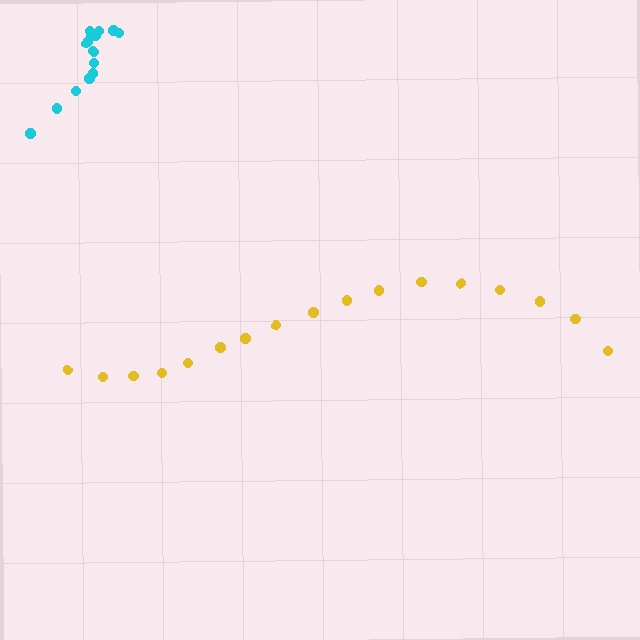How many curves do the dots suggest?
There are 2 distinct paths.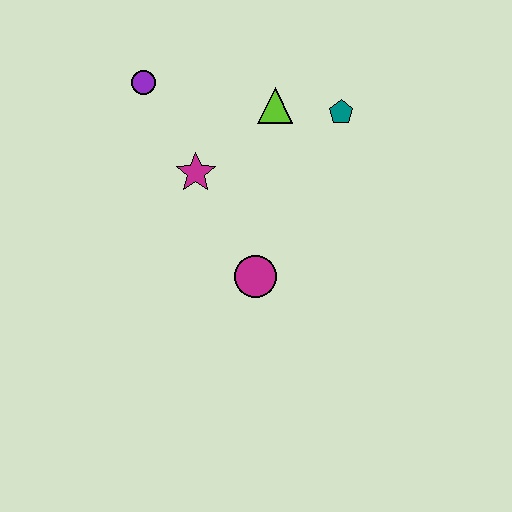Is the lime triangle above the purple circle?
No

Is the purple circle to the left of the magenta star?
Yes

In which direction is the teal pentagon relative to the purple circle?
The teal pentagon is to the right of the purple circle.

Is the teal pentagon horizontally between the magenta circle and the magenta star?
No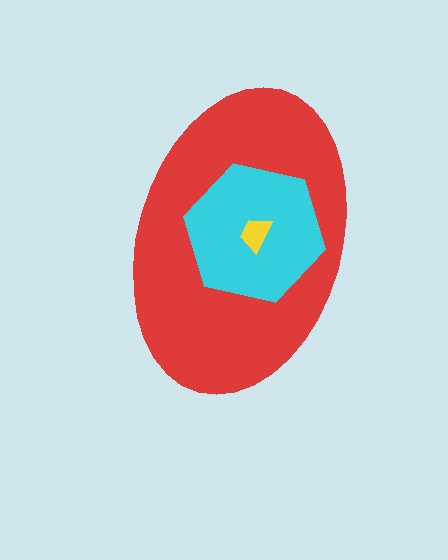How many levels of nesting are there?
3.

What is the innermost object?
The yellow trapezoid.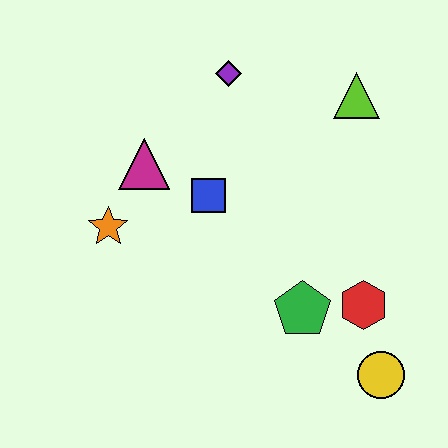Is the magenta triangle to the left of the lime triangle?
Yes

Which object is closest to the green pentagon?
The red hexagon is closest to the green pentagon.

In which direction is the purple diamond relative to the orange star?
The purple diamond is above the orange star.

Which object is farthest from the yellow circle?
The purple diamond is farthest from the yellow circle.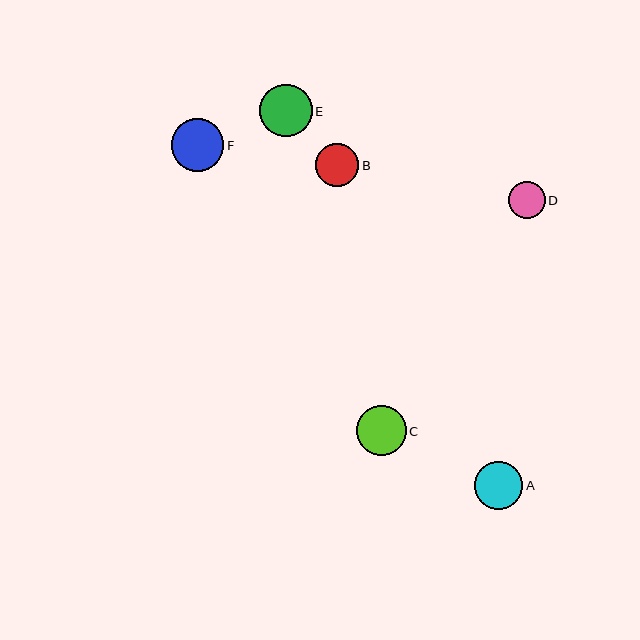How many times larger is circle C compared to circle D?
Circle C is approximately 1.3 times the size of circle D.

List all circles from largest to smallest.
From largest to smallest: E, F, C, A, B, D.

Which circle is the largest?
Circle E is the largest with a size of approximately 53 pixels.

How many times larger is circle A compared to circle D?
Circle A is approximately 1.3 times the size of circle D.